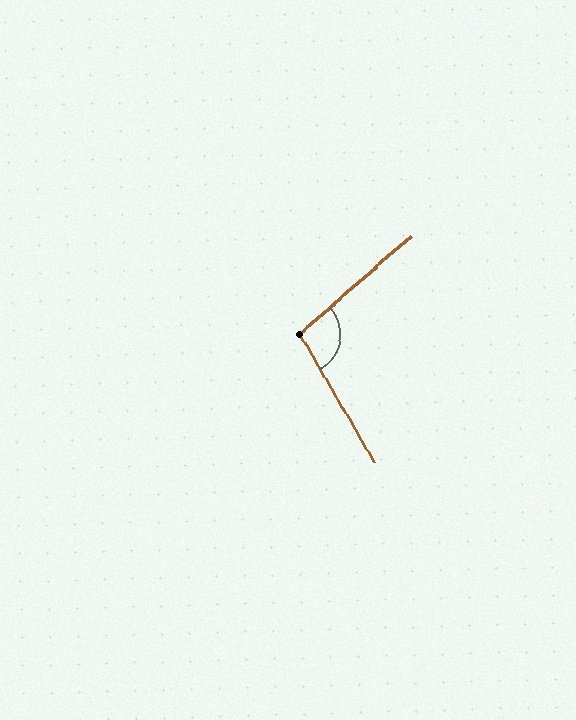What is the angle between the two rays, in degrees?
Approximately 101 degrees.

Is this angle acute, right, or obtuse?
It is obtuse.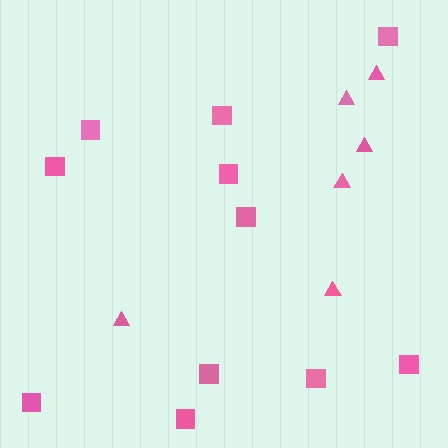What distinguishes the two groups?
There are 2 groups: one group of squares (11) and one group of triangles (6).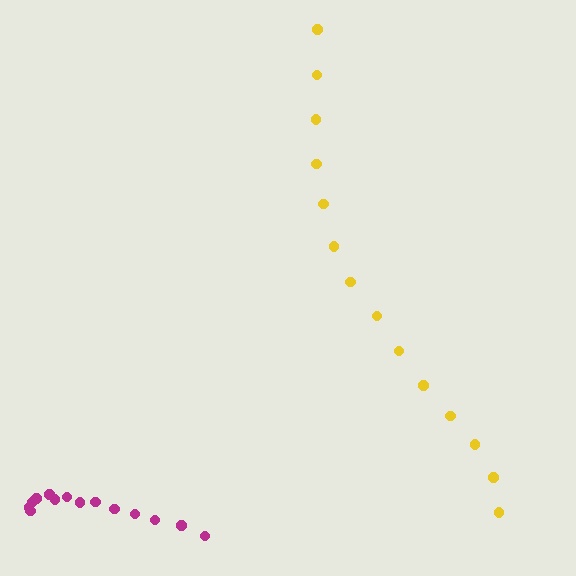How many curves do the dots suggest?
There are 2 distinct paths.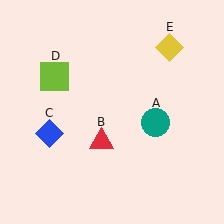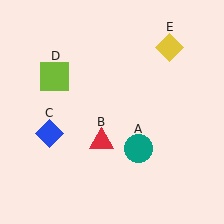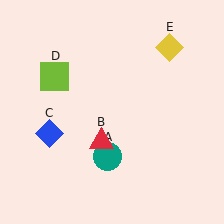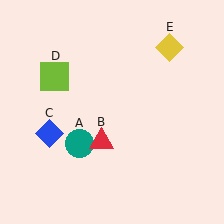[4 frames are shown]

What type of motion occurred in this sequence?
The teal circle (object A) rotated clockwise around the center of the scene.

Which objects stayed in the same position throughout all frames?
Red triangle (object B) and blue diamond (object C) and lime square (object D) and yellow diamond (object E) remained stationary.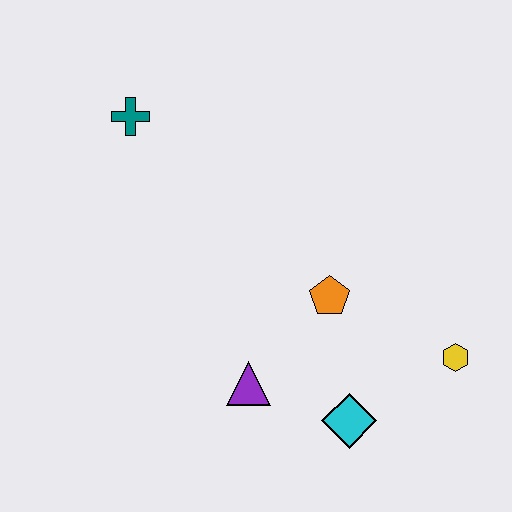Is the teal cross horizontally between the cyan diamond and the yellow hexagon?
No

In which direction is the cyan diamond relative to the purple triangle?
The cyan diamond is to the right of the purple triangle.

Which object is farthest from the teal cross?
The yellow hexagon is farthest from the teal cross.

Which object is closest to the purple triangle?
The cyan diamond is closest to the purple triangle.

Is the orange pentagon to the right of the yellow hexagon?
No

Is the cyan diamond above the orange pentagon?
No